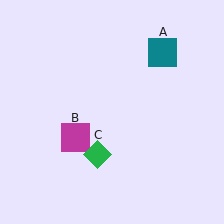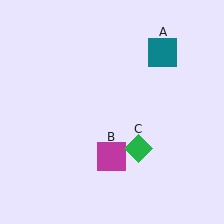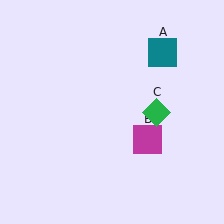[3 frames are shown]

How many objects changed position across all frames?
2 objects changed position: magenta square (object B), green diamond (object C).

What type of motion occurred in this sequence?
The magenta square (object B), green diamond (object C) rotated counterclockwise around the center of the scene.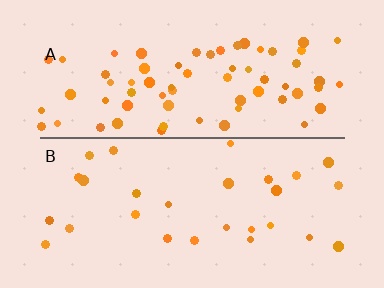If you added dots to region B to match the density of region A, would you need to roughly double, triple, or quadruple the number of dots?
Approximately double.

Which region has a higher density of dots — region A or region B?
A (the top).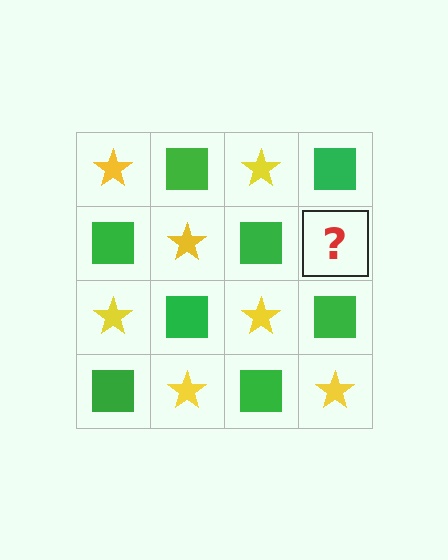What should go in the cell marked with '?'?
The missing cell should contain a yellow star.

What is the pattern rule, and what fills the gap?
The rule is that it alternates yellow star and green square in a checkerboard pattern. The gap should be filled with a yellow star.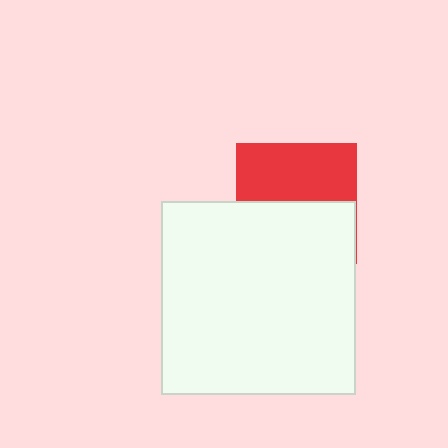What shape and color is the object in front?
The object in front is a white square.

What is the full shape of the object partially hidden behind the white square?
The partially hidden object is a red square.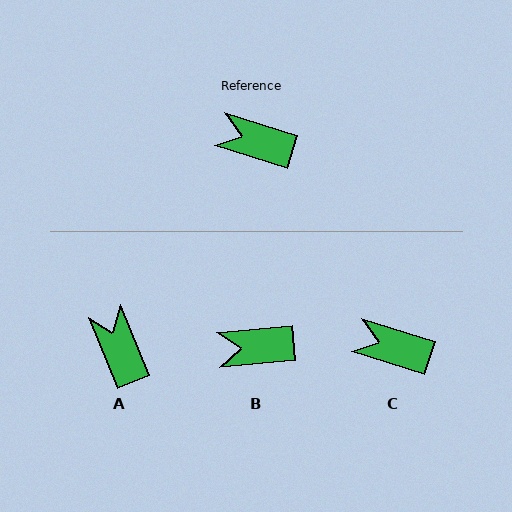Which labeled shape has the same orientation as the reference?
C.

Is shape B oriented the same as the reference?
No, it is off by about 23 degrees.